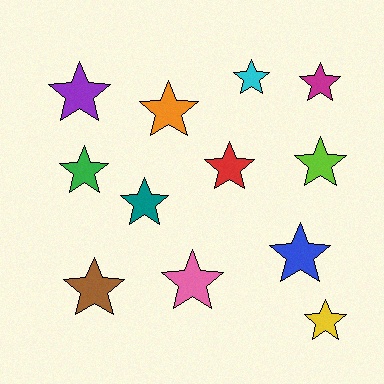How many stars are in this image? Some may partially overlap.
There are 12 stars.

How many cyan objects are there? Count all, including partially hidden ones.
There is 1 cyan object.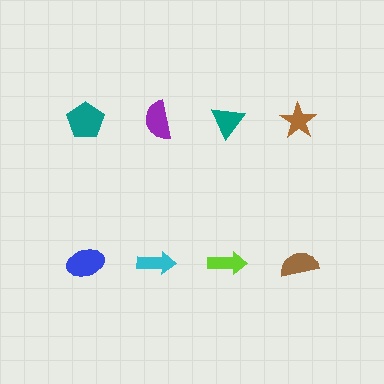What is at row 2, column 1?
A blue ellipse.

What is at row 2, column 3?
A lime arrow.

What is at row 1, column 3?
A teal triangle.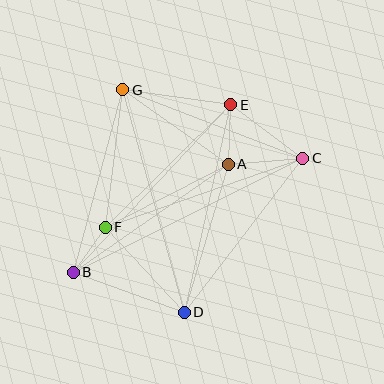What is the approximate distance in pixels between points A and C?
The distance between A and C is approximately 75 pixels.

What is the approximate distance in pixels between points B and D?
The distance between B and D is approximately 118 pixels.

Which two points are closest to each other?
Points B and F are closest to each other.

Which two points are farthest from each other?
Points B and C are farthest from each other.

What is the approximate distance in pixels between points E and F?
The distance between E and F is approximately 175 pixels.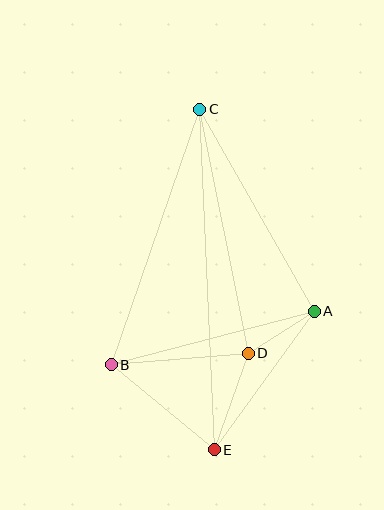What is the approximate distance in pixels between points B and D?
The distance between B and D is approximately 137 pixels.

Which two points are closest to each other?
Points A and D are closest to each other.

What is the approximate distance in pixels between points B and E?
The distance between B and E is approximately 134 pixels.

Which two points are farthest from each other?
Points C and E are farthest from each other.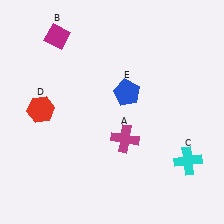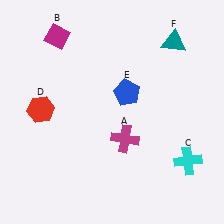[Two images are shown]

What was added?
A teal triangle (F) was added in Image 2.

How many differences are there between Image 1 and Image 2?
There is 1 difference between the two images.